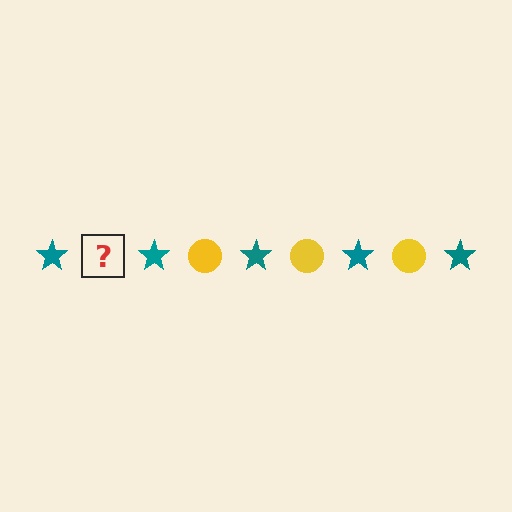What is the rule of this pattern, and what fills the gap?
The rule is that the pattern alternates between teal star and yellow circle. The gap should be filled with a yellow circle.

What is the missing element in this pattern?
The missing element is a yellow circle.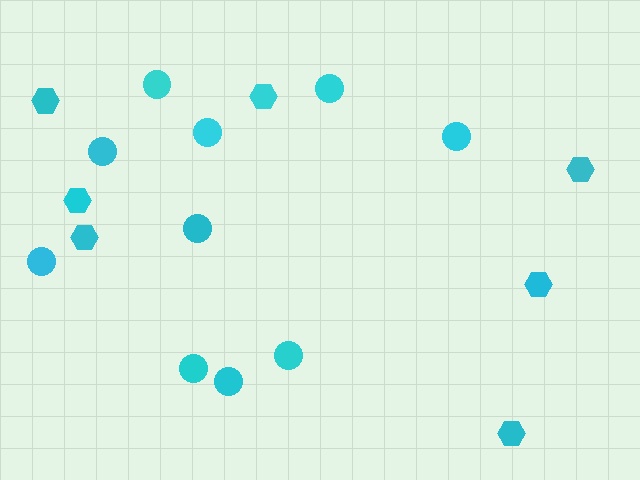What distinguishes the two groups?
There are 2 groups: one group of circles (10) and one group of hexagons (7).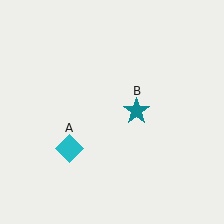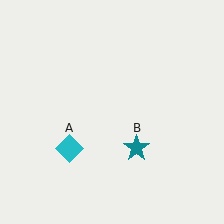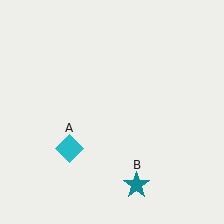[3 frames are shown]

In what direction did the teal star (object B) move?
The teal star (object B) moved down.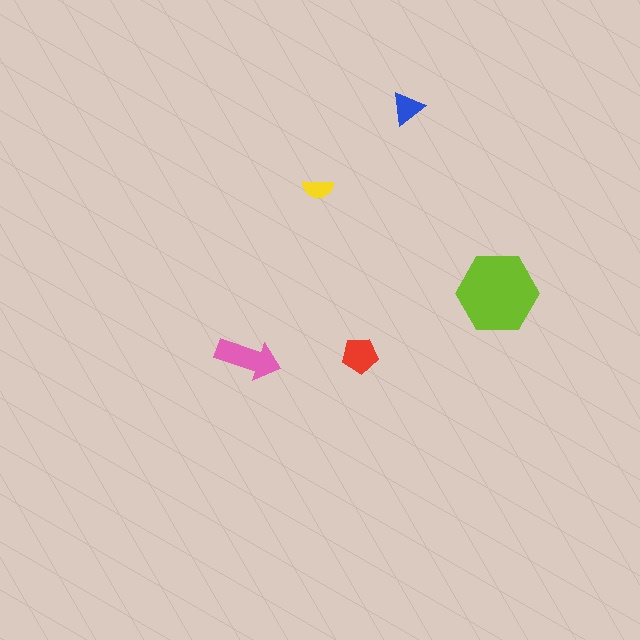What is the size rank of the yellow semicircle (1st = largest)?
5th.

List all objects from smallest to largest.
The yellow semicircle, the blue triangle, the red pentagon, the pink arrow, the lime hexagon.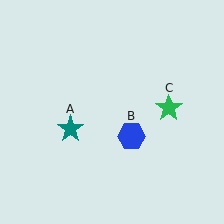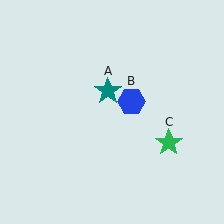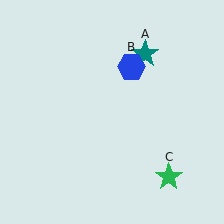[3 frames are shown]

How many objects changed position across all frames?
3 objects changed position: teal star (object A), blue hexagon (object B), green star (object C).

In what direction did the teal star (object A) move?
The teal star (object A) moved up and to the right.